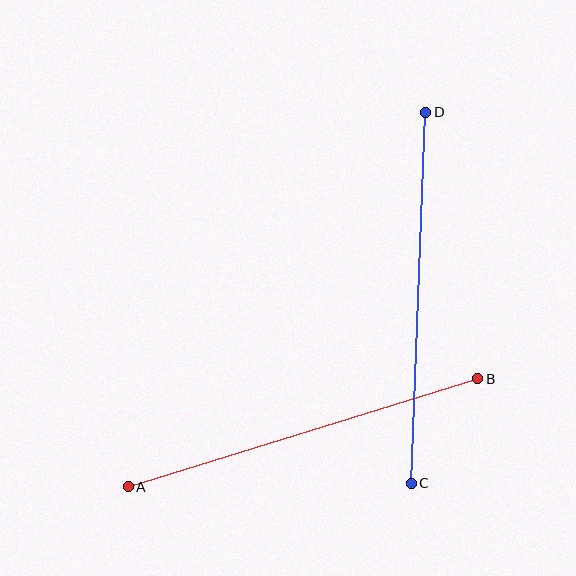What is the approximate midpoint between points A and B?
The midpoint is at approximately (303, 433) pixels.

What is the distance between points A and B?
The distance is approximately 366 pixels.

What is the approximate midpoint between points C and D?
The midpoint is at approximately (418, 298) pixels.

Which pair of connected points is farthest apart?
Points C and D are farthest apart.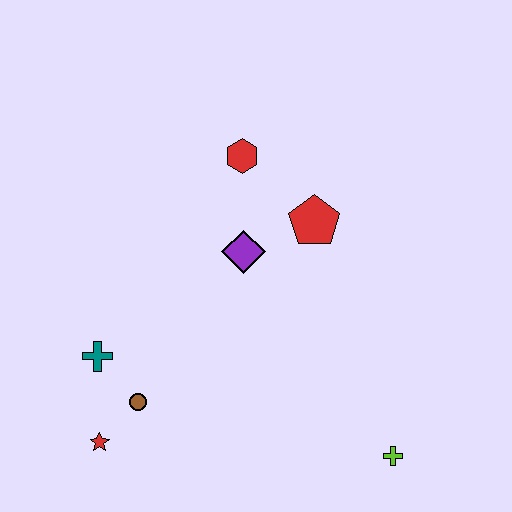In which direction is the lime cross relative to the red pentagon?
The lime cross is below the red pentagon.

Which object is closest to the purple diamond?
The red pentagon is closest to the purple diamond.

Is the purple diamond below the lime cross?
No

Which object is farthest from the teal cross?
The lime cross is farthest from the teal cross.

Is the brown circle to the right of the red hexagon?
No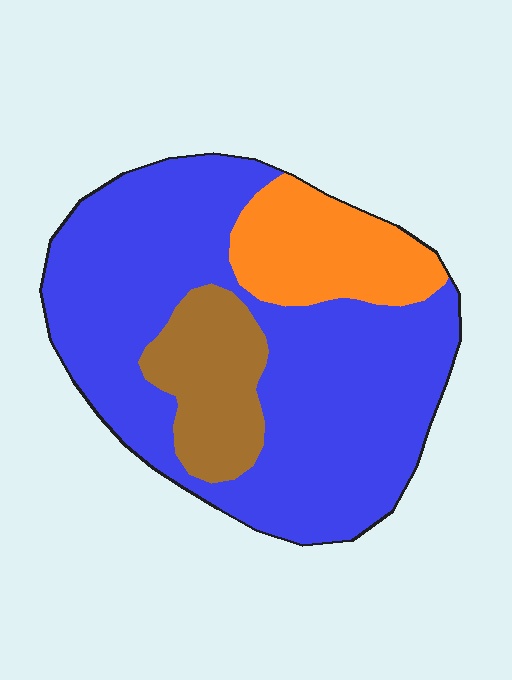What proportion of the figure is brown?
Brown takes up about one sixth (1/6) of the figure.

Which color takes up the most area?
Blue, at roughly 70%.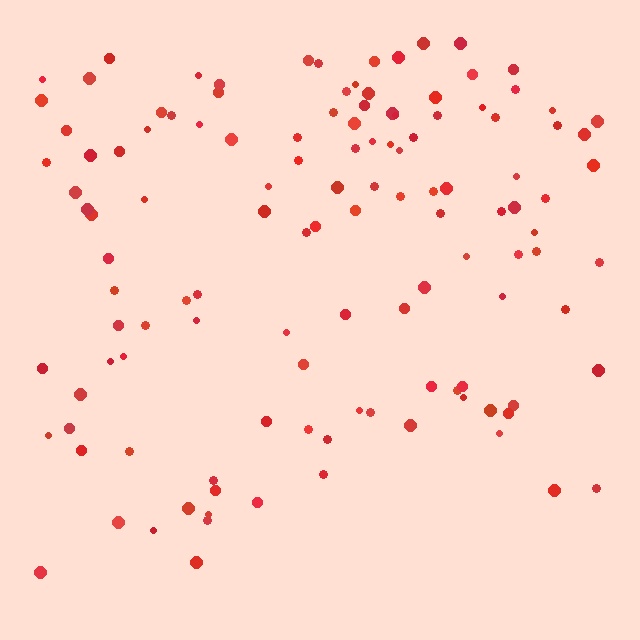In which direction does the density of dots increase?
From bottom to top, with the top side densest.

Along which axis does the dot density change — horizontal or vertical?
Vertical.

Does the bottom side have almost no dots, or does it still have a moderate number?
Still a moderate number, just noticeably fewer than the top.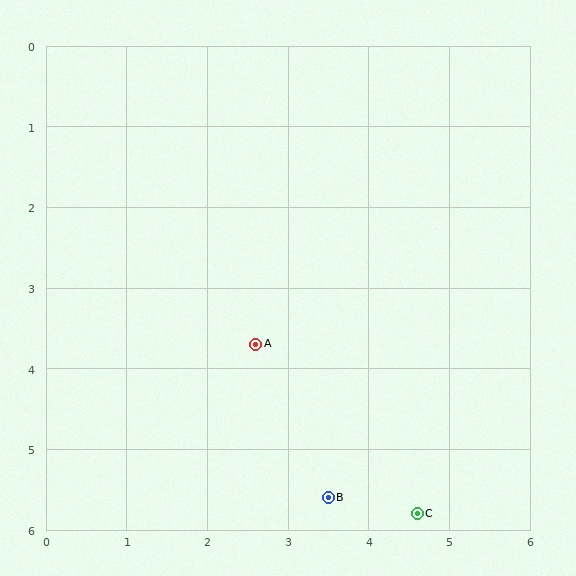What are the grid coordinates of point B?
Point B is at approximately (3.5, 5.6).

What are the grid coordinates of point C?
Point C is at approximately (4.6, 5.8).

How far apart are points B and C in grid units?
Points B and C are about 1.1 grid units apart.